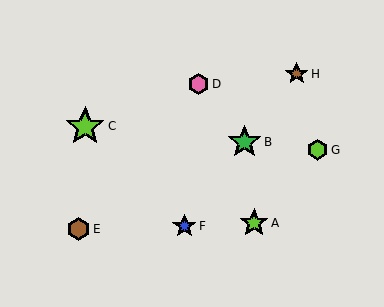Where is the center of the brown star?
The center of the brown star is at (297, 74).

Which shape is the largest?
The lime star (labeled C) is the largest.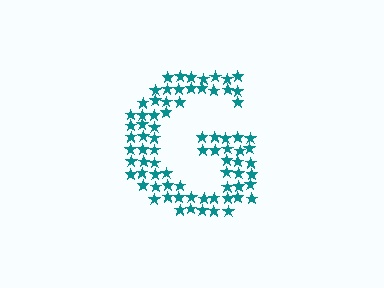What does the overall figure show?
The overall figure shows the letter G.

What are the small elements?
The small elements are stars.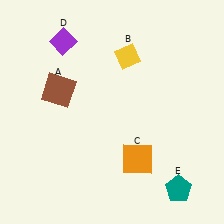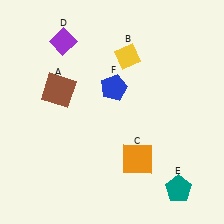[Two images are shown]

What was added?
A blue pentagon (F) was added in Image 2.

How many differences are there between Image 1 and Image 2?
There is 1 difference between the two images.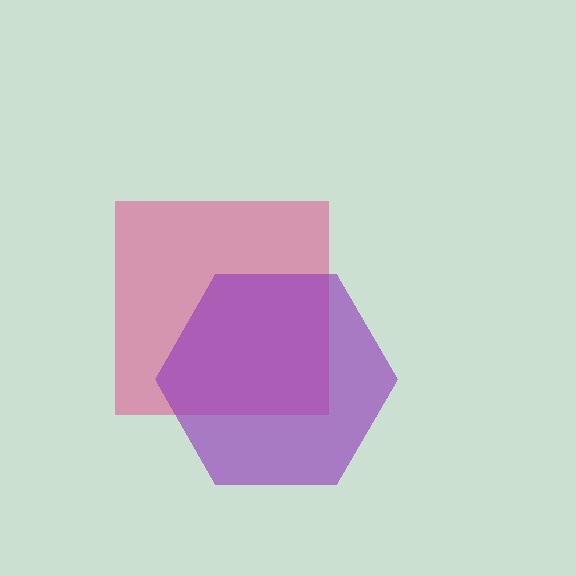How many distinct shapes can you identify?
There are 2 distinct shapes: a pink square, a purple hexagon.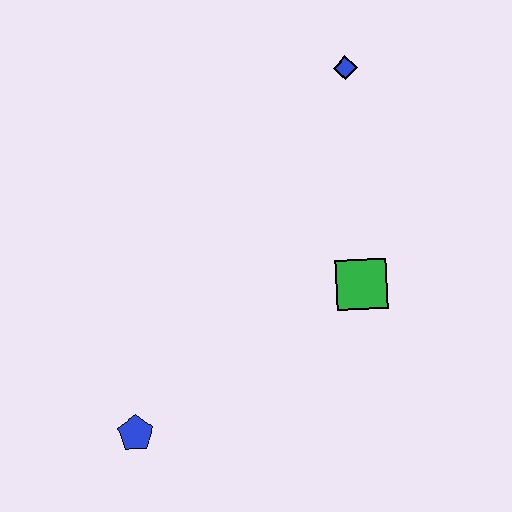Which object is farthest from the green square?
The blue pentagon is farthest from the green square.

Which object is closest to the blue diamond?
The green square is closest to the blue diamond.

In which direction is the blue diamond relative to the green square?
The blue diamond is above the green square.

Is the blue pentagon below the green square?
Yes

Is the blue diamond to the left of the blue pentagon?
No